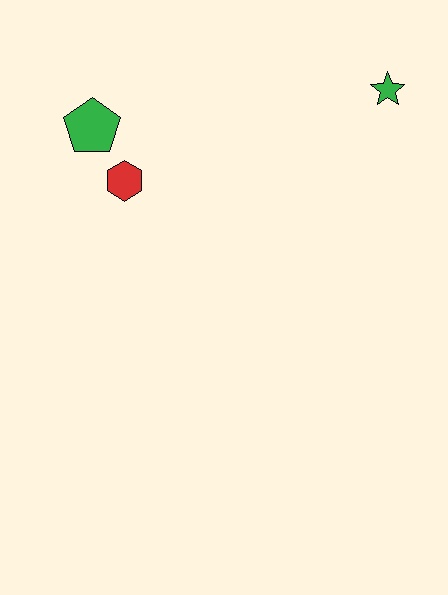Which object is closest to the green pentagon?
The red hexagon is closest to the green pentagon.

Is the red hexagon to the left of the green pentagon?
No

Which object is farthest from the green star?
The green pentagon is farthest from the green star.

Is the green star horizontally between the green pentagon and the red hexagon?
No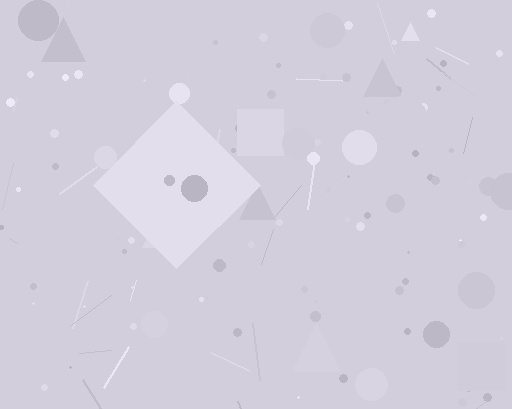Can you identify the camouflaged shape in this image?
The camouflaged shape is a diamond.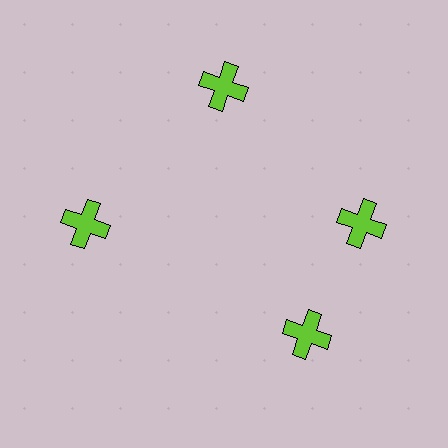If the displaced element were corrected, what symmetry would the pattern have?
It would have 4-fold rotational symmetry — the pattern would map onto itself every 90 degrees.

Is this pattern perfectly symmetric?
No. The 4 lime crosses are arranged in a ring, but one element near the 6 o'clock position is rotated out of alignment along the ring, breaking the 4-fold rotational symmetry.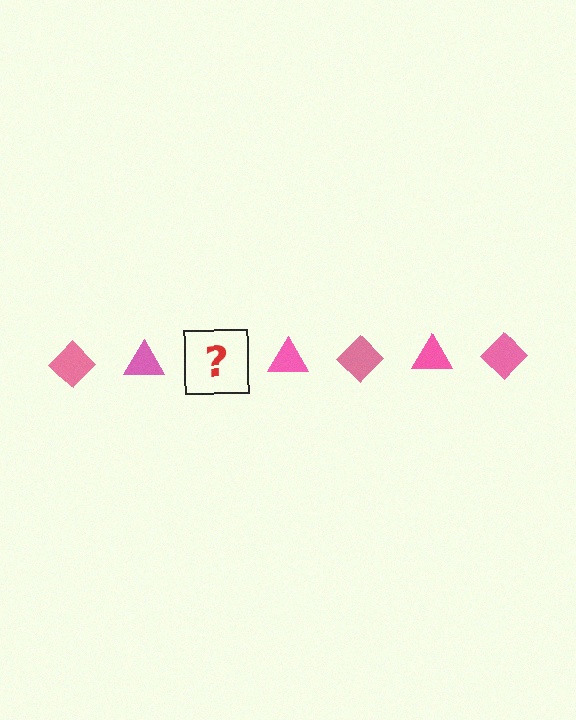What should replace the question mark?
The question mark should be replaced with a pink diamond.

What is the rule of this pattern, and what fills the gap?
The rule is that the pattern cycles through diamond, triangle shapes in pink. The gap should be filled with a pink diamond.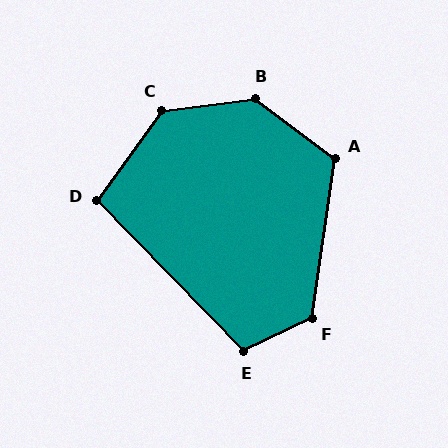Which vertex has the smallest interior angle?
D, at approximately 100 degrees.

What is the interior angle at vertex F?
Approximately 124 degrees (obtuse).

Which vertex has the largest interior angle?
B, at approximately 136 degrees.